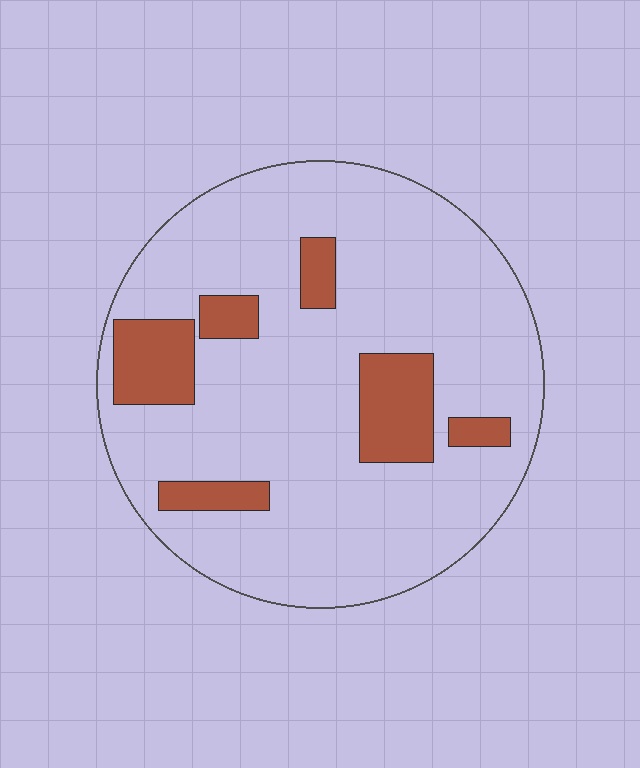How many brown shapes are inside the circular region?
6.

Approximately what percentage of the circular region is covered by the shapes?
Approximately 15%.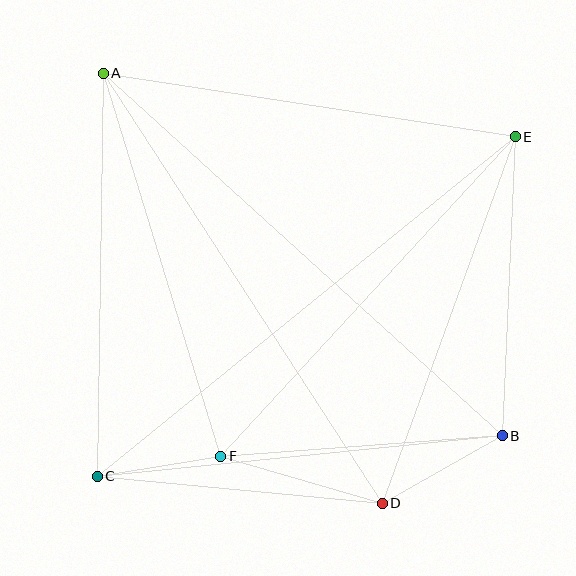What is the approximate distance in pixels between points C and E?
The distance between C and E is approximately 538 pixels.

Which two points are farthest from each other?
Points A and B are farthest from each other.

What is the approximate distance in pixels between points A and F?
The distance between A and F is approximately 401 pixels.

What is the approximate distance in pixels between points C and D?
The distance between C and D is approximately 286 pixels.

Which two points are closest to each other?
Points C and F are closest to each other.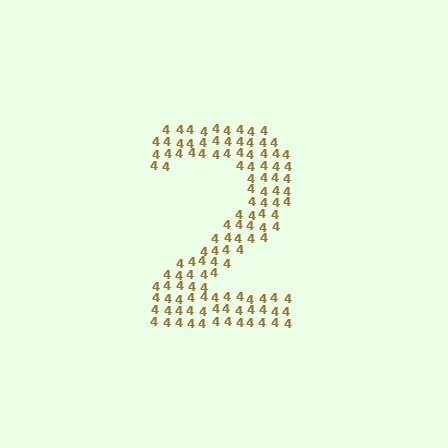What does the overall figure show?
The overall figure shows the digit 2.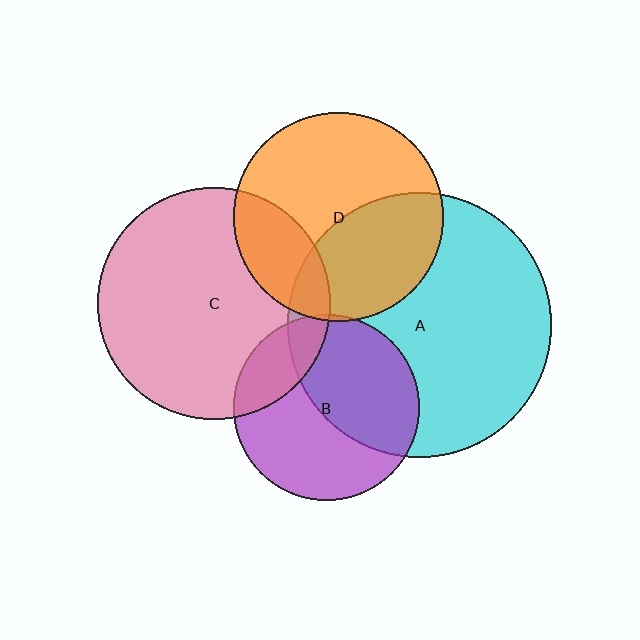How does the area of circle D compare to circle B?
Approximately 1.3 times.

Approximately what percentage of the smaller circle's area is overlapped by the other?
Approximately 10%.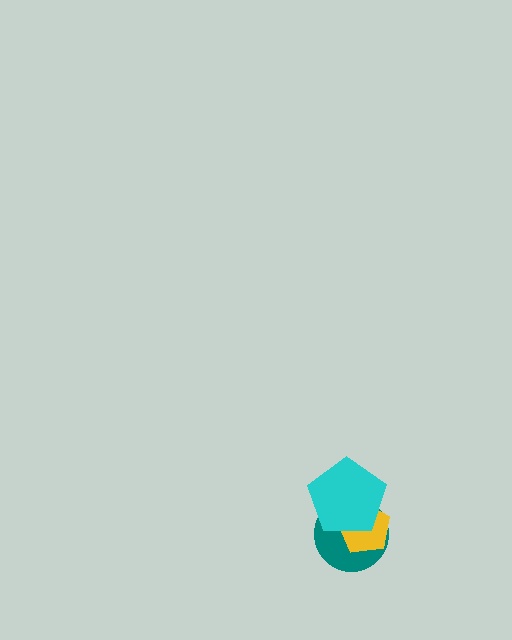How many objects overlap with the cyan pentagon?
2 objects overlap with the cyan pentagon.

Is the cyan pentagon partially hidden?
No, no other shape covers it.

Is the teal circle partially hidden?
Yes, it is partially covered by another shape.